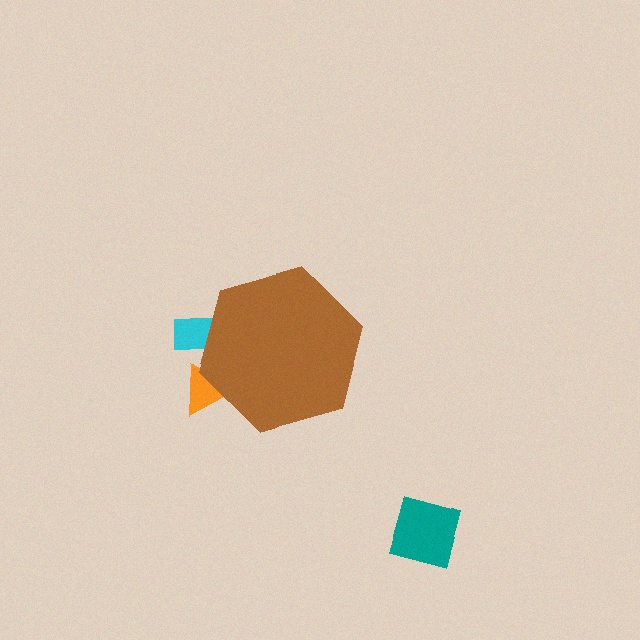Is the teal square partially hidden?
No, the teal square is fully visible.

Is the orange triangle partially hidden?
Yes, the orange triangle is partially hidden behind the brown hexagon.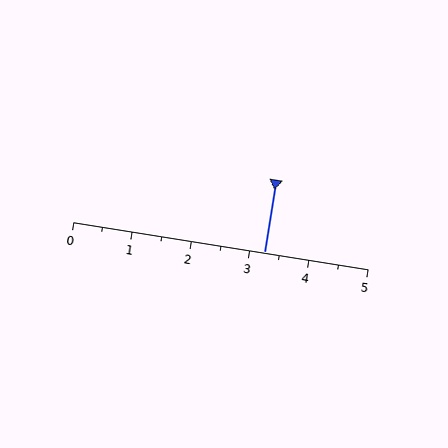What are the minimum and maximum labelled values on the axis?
The axis runs from 0 to 5.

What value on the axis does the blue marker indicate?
The marker indicates approximately 3.2.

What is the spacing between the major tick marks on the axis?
The major ticks are spaced 1 apart.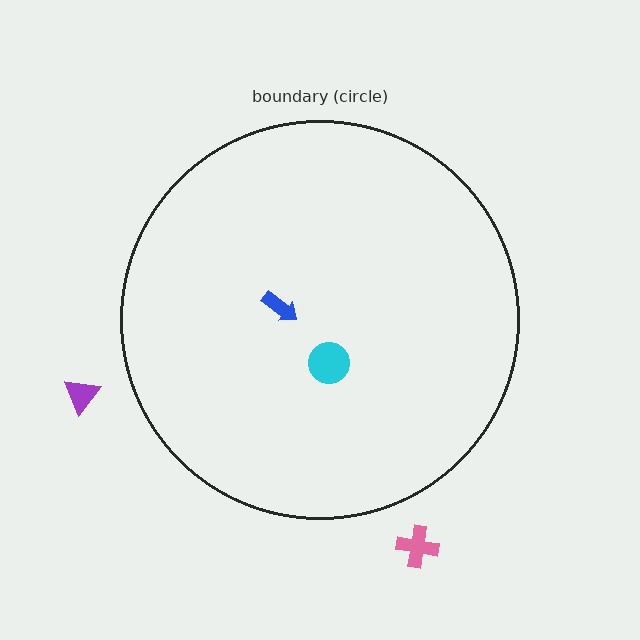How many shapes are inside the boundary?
2 inside, 2 outside.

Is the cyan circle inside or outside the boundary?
Inside.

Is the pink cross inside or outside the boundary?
Outside.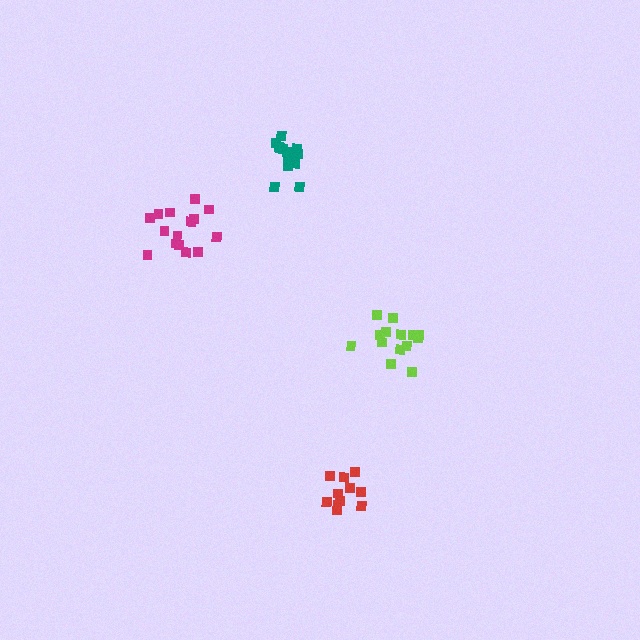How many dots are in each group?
Group 1: 15 dots, Group 2: 11 dots, Group 3: 14 dots, Group 4: 15 dots (55 total).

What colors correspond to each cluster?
The clusters are colored: teal, red, lime, magenta.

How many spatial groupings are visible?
There are 4 spatial groupings.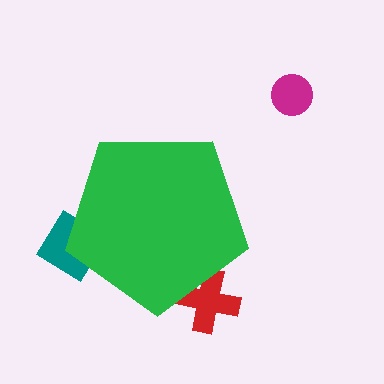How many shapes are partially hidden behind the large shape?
2 shapes are partially hidden.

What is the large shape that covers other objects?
A green pentagon.